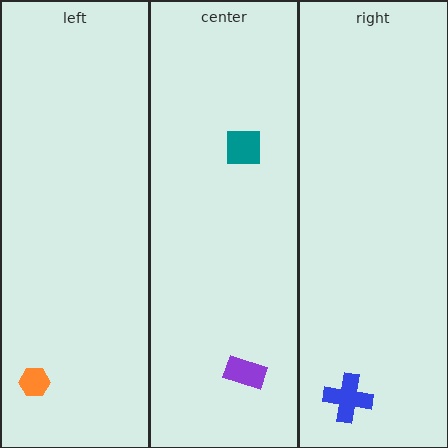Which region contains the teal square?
The center region.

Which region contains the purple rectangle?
The center region.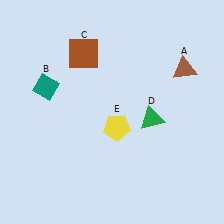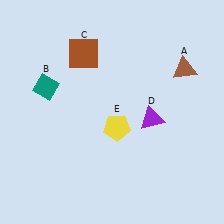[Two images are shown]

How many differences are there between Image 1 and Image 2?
There is 1 difference between the two images.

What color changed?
The triangle (D) changed from green in Image 1 to purple in Image 2.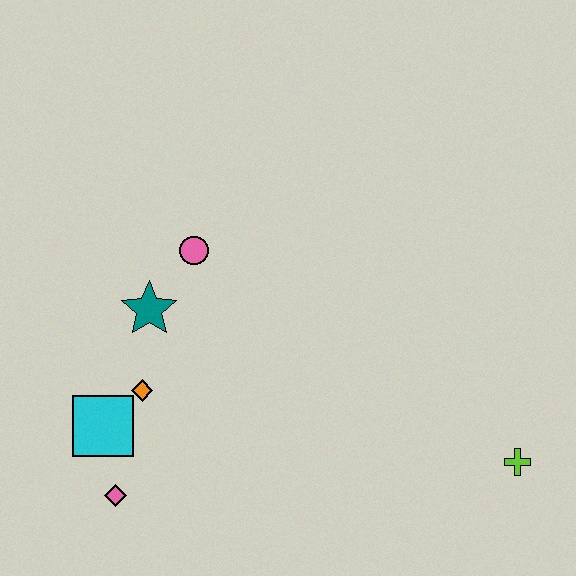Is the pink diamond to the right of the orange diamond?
No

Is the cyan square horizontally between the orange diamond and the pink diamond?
No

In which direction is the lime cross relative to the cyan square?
The lime cross is to the right of the cyan square.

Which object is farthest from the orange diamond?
The lime cross is farthest from the orange diamond.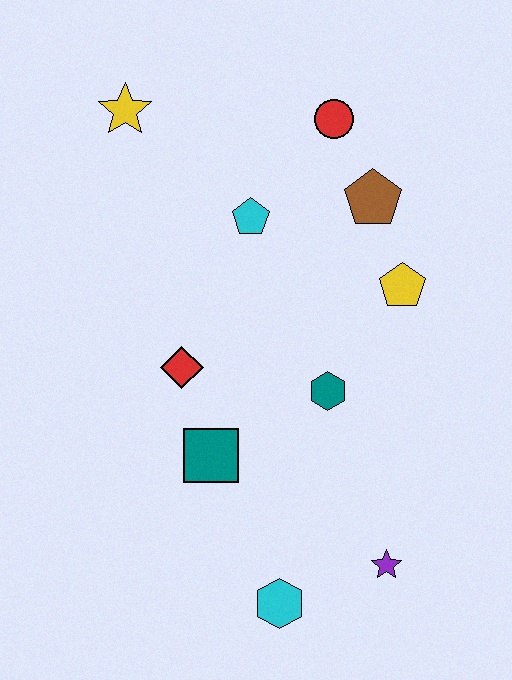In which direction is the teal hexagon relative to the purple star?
The teal hexagon is above the purple star.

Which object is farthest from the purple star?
The yellow star is farthest from the purple star.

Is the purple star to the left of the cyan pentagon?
No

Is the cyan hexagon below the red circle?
Yes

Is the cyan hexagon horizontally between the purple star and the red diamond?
Yes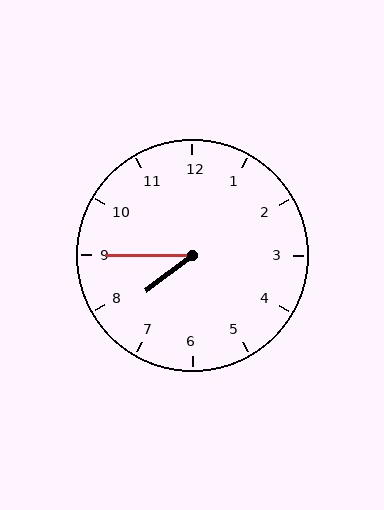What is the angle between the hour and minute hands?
Approximately 38 degrees.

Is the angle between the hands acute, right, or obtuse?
It is acute.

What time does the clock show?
7:45.